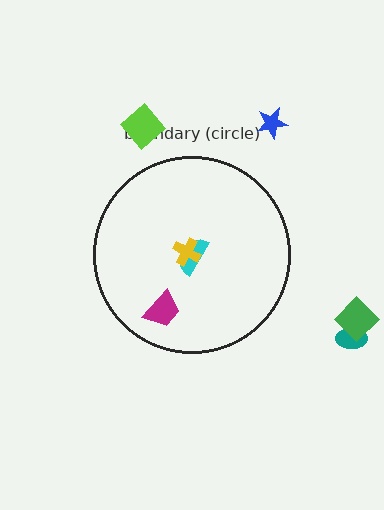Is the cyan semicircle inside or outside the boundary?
Inside.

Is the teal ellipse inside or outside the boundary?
Outside.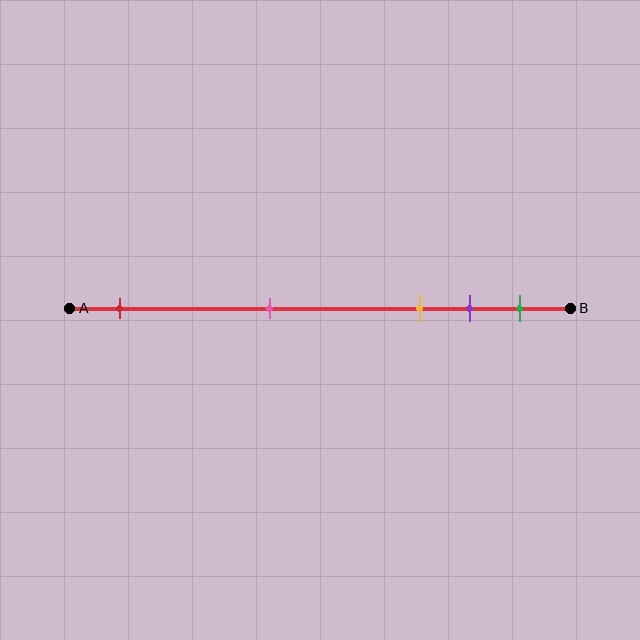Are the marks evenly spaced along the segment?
No, the marks are not evenly spaced.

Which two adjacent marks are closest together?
The purple and green marks are the closest adjacent pair.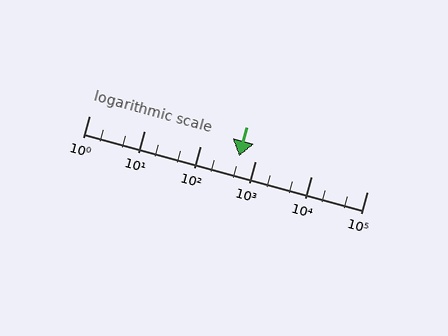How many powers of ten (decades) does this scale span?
The scale spans 5 decades, from 1 to 100000.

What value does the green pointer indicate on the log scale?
The pointer indicates approximately 500.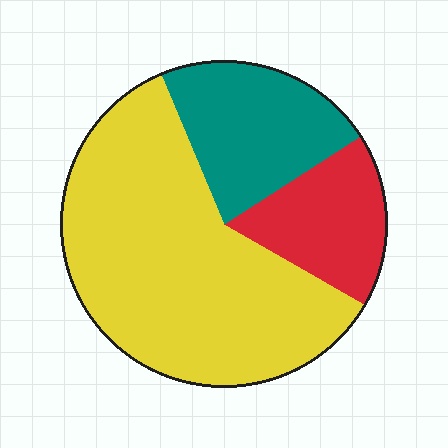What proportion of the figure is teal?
Teal covers 22% of the figure.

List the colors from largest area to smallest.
From largest to smallest: yellow, teal, red.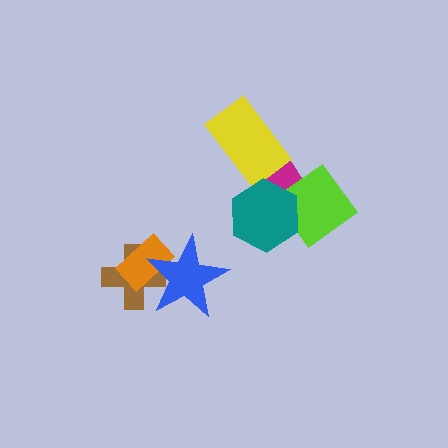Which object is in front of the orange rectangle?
The blue star is in front of the orange rectangle.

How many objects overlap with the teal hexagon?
2 objects overlap with the teal hexagon.